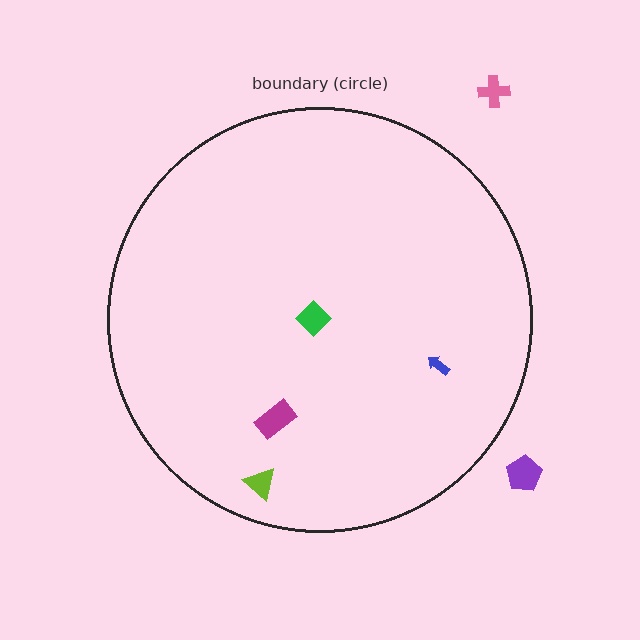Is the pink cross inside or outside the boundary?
Outside.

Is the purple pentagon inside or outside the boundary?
Outside.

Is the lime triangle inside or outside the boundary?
Inside.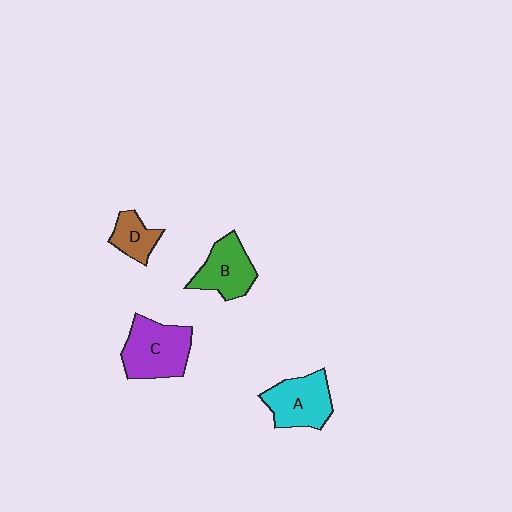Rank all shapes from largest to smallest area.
From largest to smallest: C (purple), A (cyan), B (green), D (brown).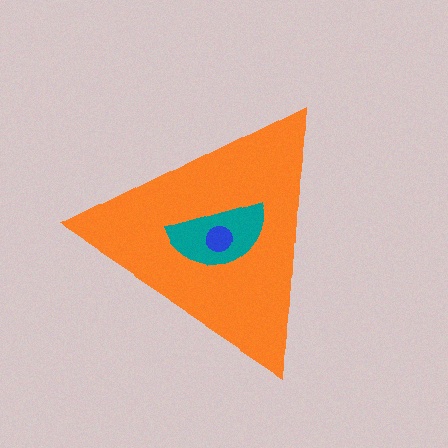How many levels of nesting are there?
3.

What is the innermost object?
The blue circle.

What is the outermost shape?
The orange triangle.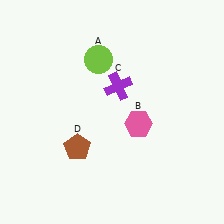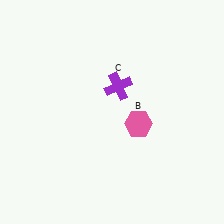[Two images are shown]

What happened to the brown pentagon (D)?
The brown pentagon (D) was removed in Image 2. It was in the bottom-left area of Image 1.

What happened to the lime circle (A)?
The lime circle (A) was removed in Image 2. It was in the top-left area of Image 1.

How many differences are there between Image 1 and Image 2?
There are 2 differences between the two images.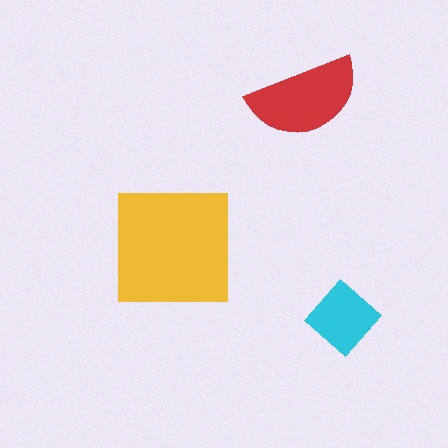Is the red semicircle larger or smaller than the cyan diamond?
Larger.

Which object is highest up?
The red semicircle is topmost.